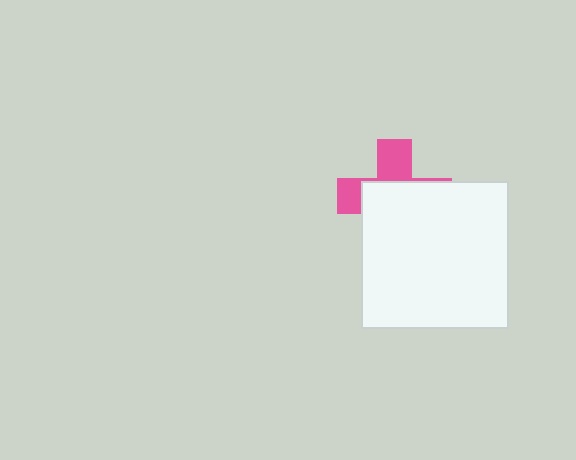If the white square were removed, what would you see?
You would see the complete pink cross.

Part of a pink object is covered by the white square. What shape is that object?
It is a cross.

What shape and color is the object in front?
The object in front is a white square.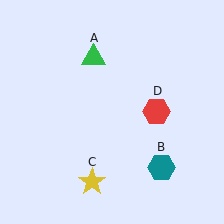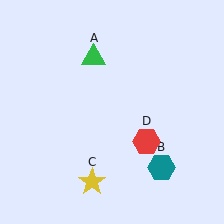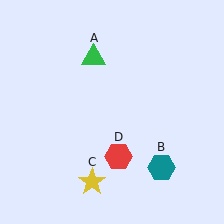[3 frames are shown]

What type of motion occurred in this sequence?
The red hexagon (object D) rotated clockwise around the center of the scene.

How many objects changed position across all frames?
1 object changed position: red hexagon (object D).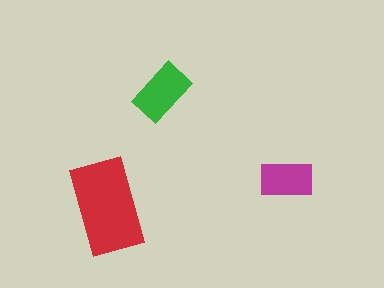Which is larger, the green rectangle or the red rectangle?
The red one.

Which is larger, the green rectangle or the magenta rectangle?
The green one.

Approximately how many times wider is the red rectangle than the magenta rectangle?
About 2 times wider.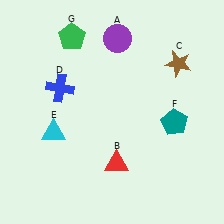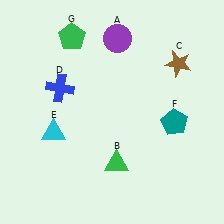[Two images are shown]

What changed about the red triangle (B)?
In Image 1, B is red. In Image 2, it changed to green.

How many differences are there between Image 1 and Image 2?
There is 1 difference between the two images.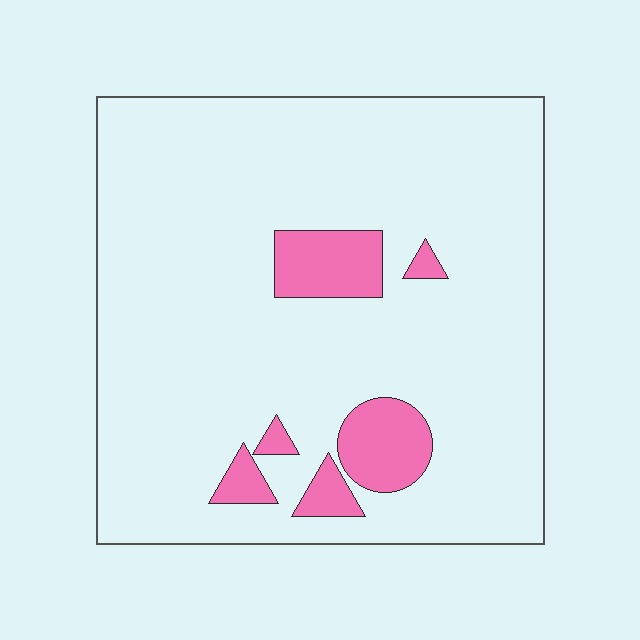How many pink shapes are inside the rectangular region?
6.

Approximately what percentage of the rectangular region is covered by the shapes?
Approximately 10%.